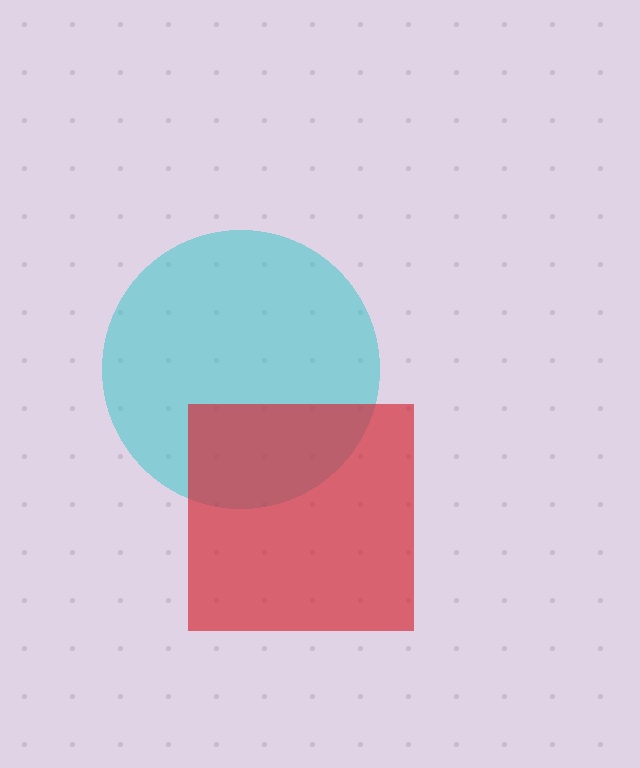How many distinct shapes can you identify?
There are 2 distinct shapes: a cyan circle, a red square.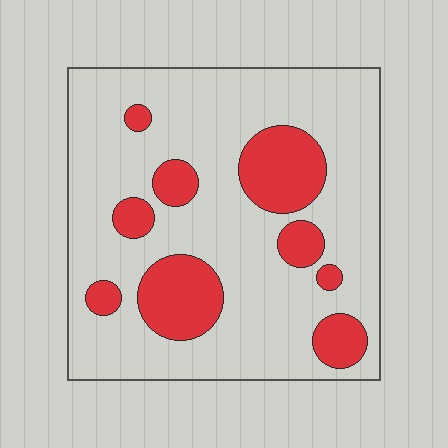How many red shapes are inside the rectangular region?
9.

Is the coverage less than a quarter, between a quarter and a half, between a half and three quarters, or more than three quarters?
Less than a quarter.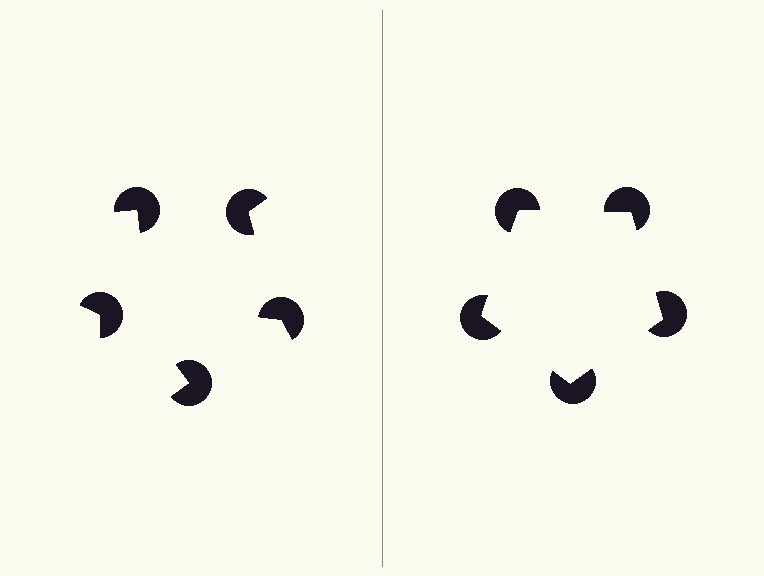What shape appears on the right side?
An illusory pentagon.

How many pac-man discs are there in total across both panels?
10 — 5 on each side.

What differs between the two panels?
The pac-man discs are positioned identically on both sides; only the wedge orientations differ. On the right they align to a pentagon; on the left they are misaligned.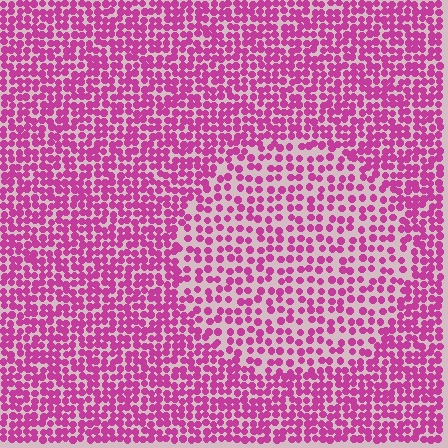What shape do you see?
I see a circle.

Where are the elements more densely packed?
The elements are more densely packed outside the circle boundary.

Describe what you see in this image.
The image contains small magenta elements arranged at two different densities. A circle-shaped region is visible where the elements are less densely packed than the surrounding area.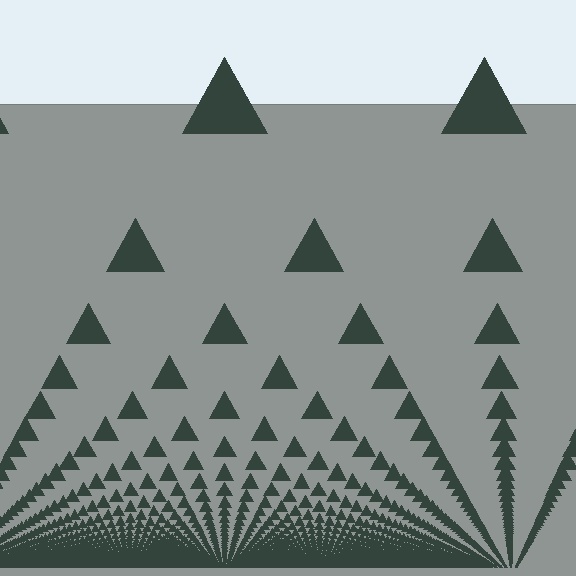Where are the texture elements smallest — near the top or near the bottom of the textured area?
Near the bottom.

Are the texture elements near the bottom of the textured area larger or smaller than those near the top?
Smaller. The gradient is inverted — elements near the bottom are smaller and denser.